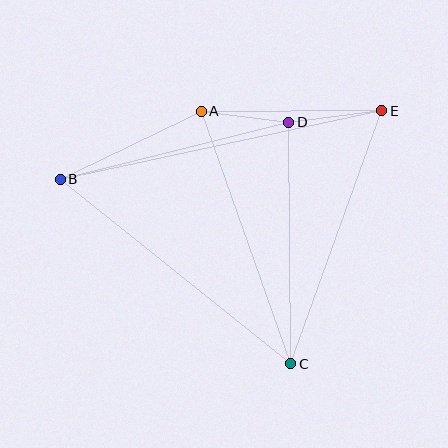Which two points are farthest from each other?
Points B and E are farthest from each other.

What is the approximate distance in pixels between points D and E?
The distance between D and E is approximately 94 pixels.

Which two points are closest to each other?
Points A and D are closest to each other.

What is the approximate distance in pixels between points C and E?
The distance between C and E is approximately 269 pixels.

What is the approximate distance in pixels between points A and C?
The distance between A and C is approximately 268 pixels.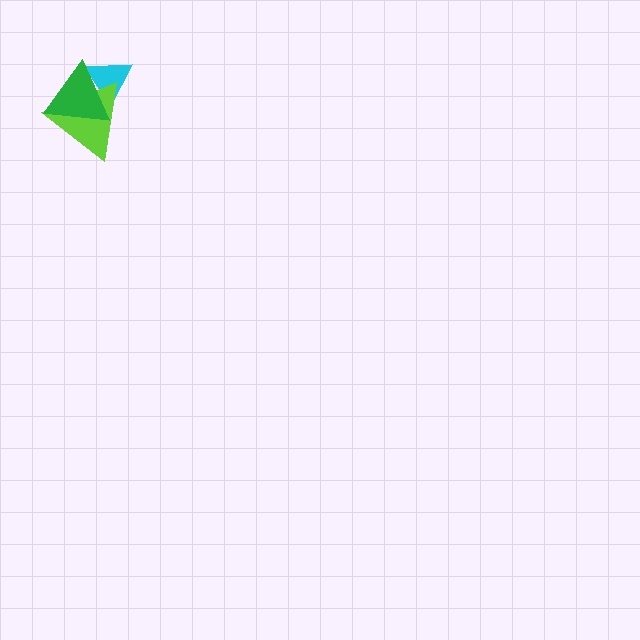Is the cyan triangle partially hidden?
Yes, it is partially covered by another shape.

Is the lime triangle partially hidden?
Yes, it is partially covered by another shape.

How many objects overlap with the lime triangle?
2 objects overlap with the lime triangle.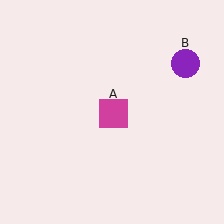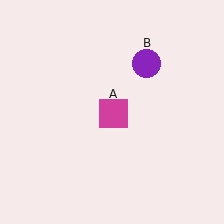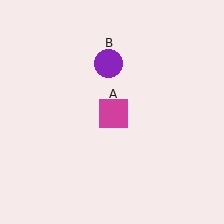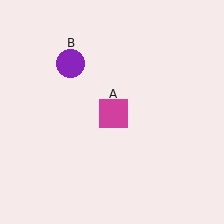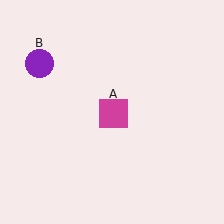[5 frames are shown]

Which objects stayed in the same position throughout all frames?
Magenta square (object A) remained stationary.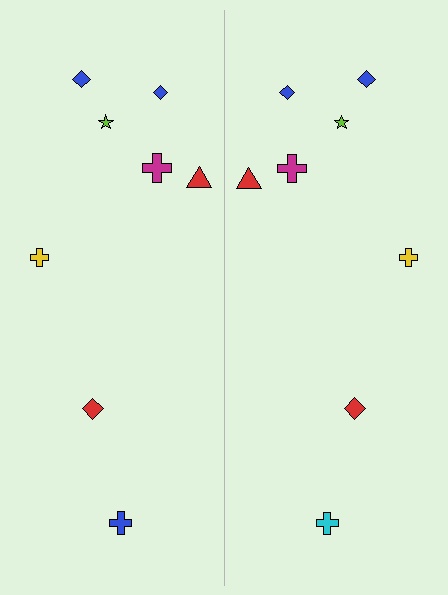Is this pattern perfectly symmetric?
No, the pattern is not perfectly symmetric. The cyan cross on the right side breaks the symmetry — its mirror counterpart is blue.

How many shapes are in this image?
There are 16 shapes in this image.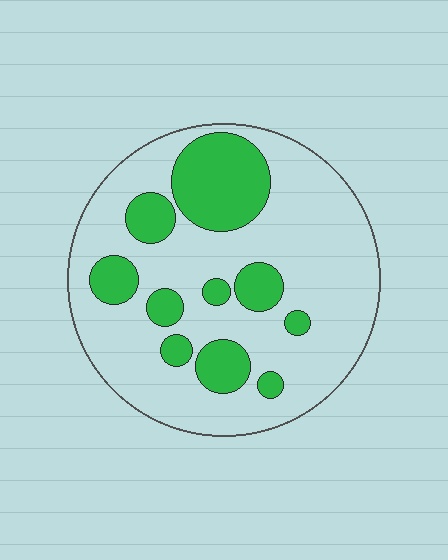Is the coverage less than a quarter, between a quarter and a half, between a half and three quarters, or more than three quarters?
Between a quarter and a half.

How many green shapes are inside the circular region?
10.